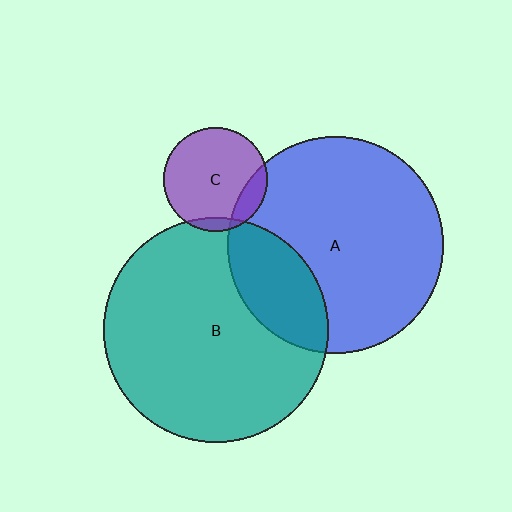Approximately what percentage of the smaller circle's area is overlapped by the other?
Approximately 25%.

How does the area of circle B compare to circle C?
Approximately 4.7 times.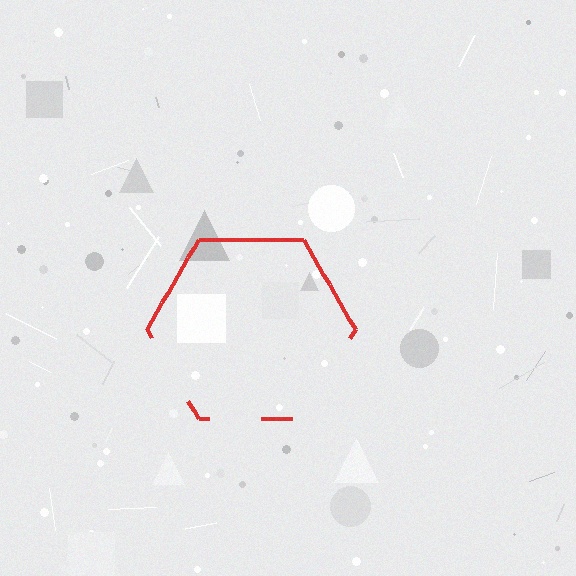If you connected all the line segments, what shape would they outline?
They would outline a hexagon.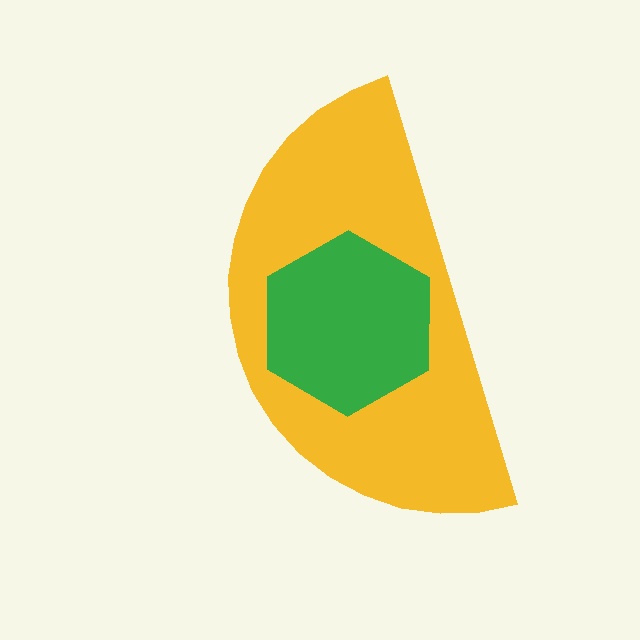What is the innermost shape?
The green hexagon.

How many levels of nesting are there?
2.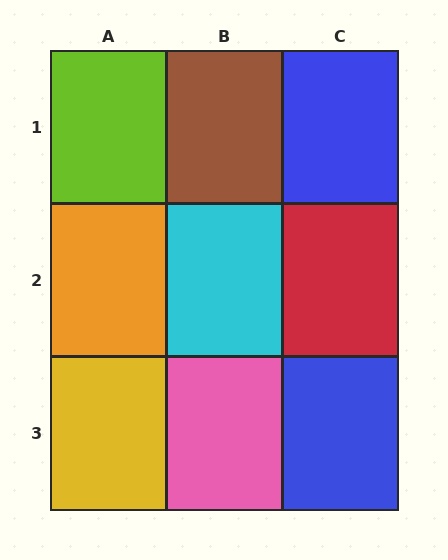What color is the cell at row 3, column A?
Yellow.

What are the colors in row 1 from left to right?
Lime, brown, blue.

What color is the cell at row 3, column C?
Blue.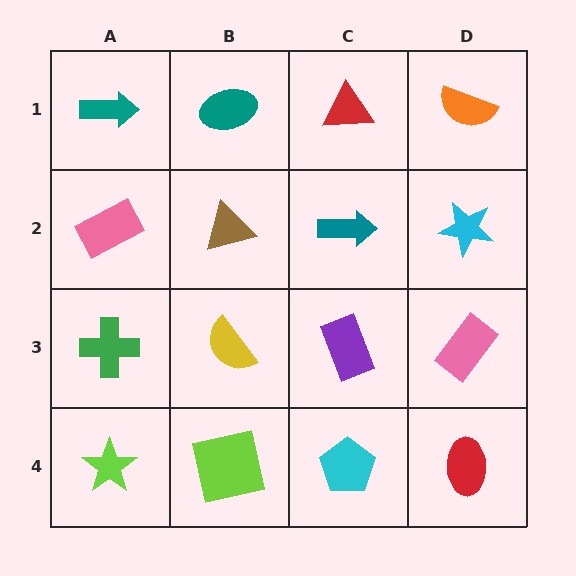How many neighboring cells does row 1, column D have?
2.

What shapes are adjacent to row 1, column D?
A cyan star (row 2, column D), a red triangle (row 1, column C).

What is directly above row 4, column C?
A purple rectangle.